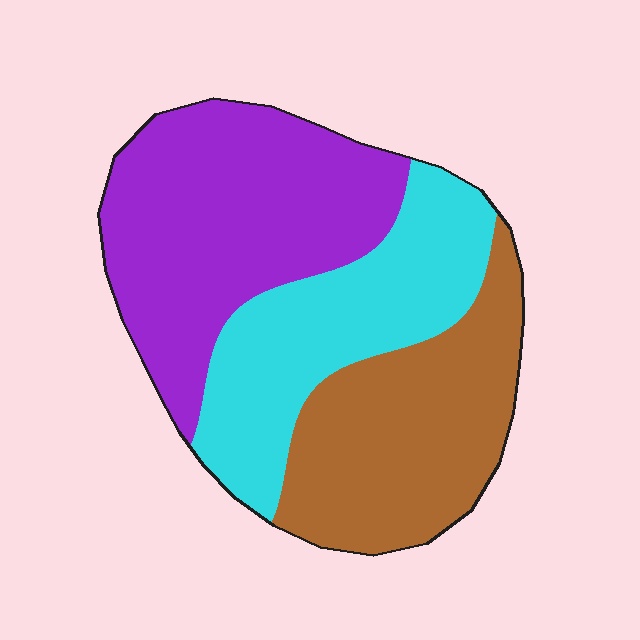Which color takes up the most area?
Purple, at roughly 40%.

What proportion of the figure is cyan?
Cyan takes up about one third (1/3) of the figure.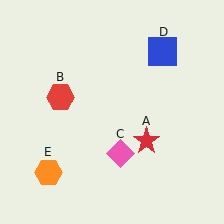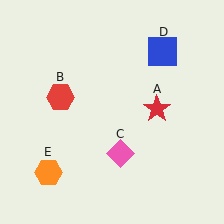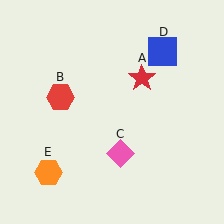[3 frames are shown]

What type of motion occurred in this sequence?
The red star (object A) rotated counterclockwise around the center of the scene.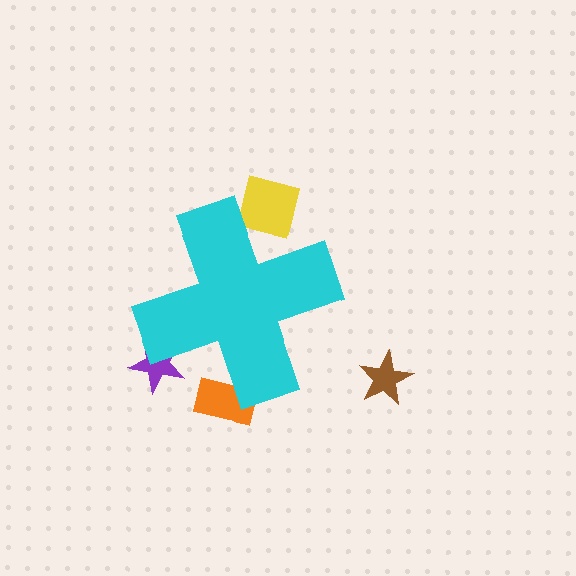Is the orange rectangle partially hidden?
Yes, the orange rectangle is partially hidden behind the cyan cross.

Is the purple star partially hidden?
Yes, the purple star is partially hidden behind the cyan cross.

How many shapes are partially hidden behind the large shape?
3 shapes are partially hidden.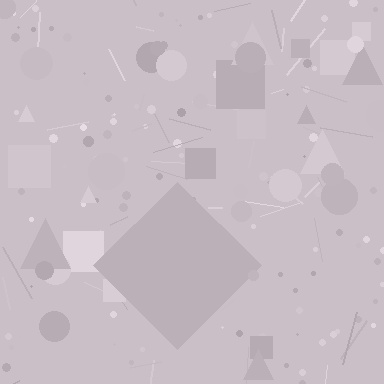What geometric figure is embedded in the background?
A diamond is embedded in the background.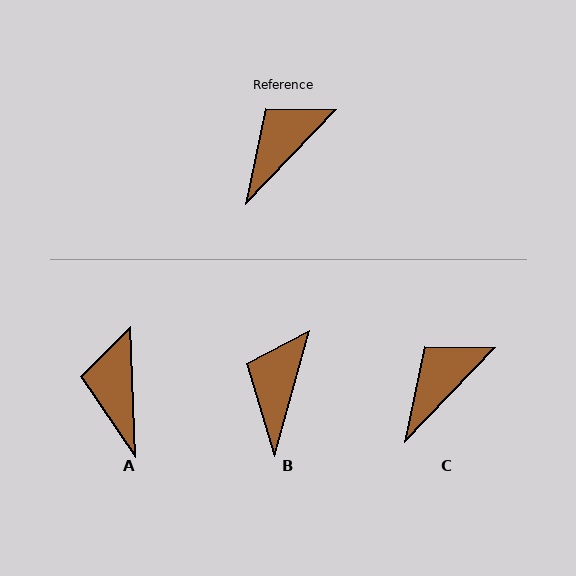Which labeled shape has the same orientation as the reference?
C.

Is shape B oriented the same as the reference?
No, it is off by about 29 degrees.